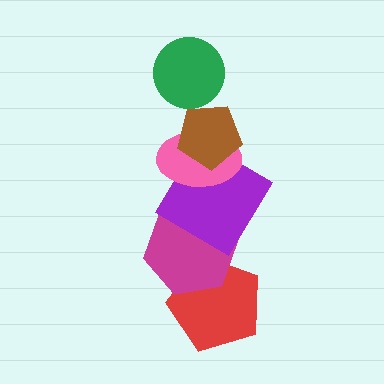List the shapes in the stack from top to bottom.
From top to bottom: the green circle, the brown pentagon, the pink ellipse, the purple diamond, the magenta hexagon, the red pentagon.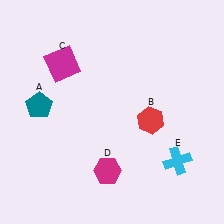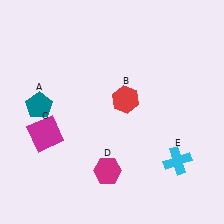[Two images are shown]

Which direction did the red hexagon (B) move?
The red hexagon (B) moved left.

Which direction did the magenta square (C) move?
The magenta square (C) moved down.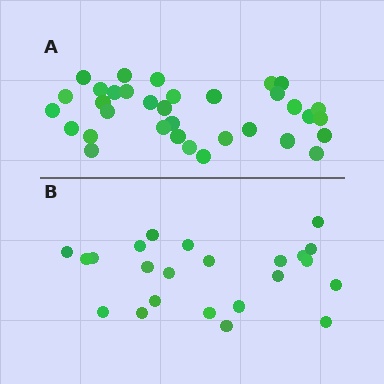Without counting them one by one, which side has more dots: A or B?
Region A (the top region) has more dots.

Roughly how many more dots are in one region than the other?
Region A has roughly 12 or so more dots than region B.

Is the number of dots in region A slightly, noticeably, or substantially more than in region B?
Region A has substantially more. The ratio is roughly 1.5 to 1.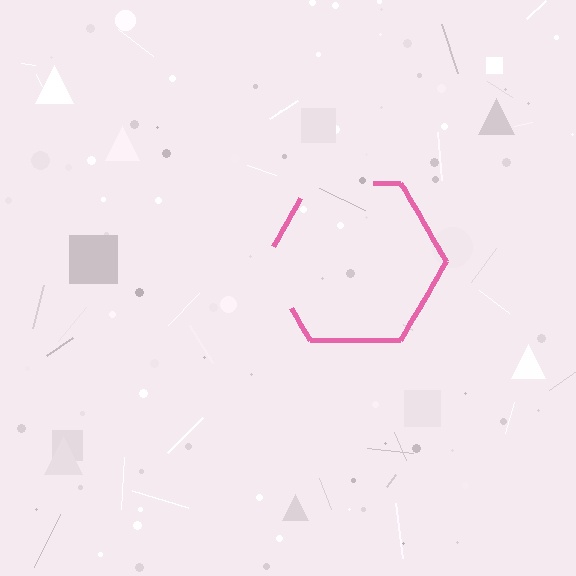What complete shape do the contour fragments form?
The contour fragments form a hexagon.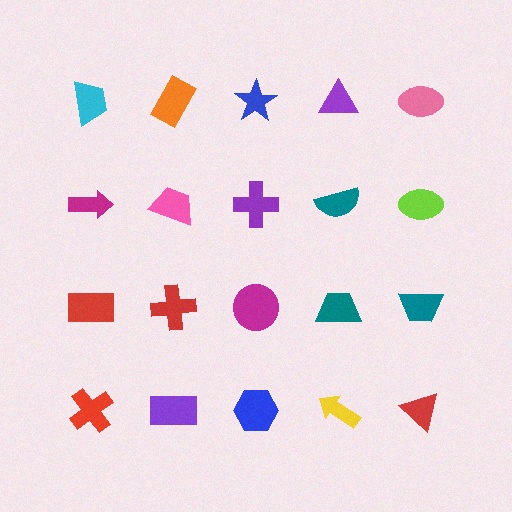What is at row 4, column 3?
A blue hexagon.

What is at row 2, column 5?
A lime ellipse.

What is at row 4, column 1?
A red cross.